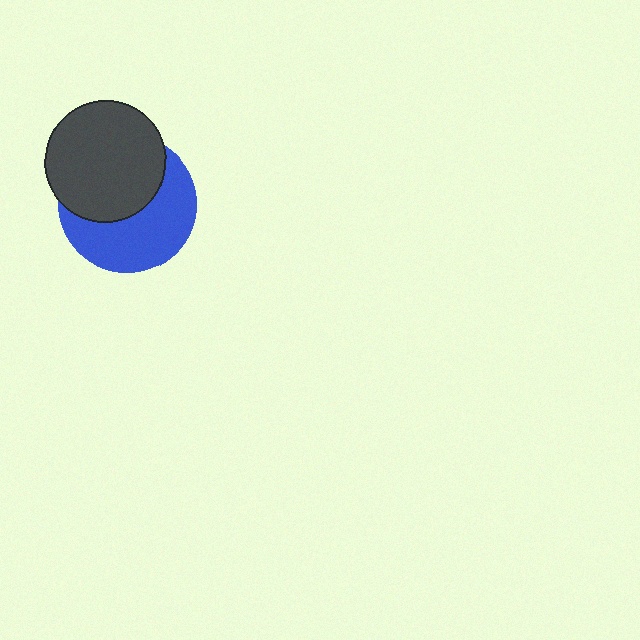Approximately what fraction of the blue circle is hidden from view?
Roughly 48% of the blue circle is hidden behind the dark gray circle.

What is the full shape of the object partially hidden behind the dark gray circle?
The partially hidden object is a blue circle.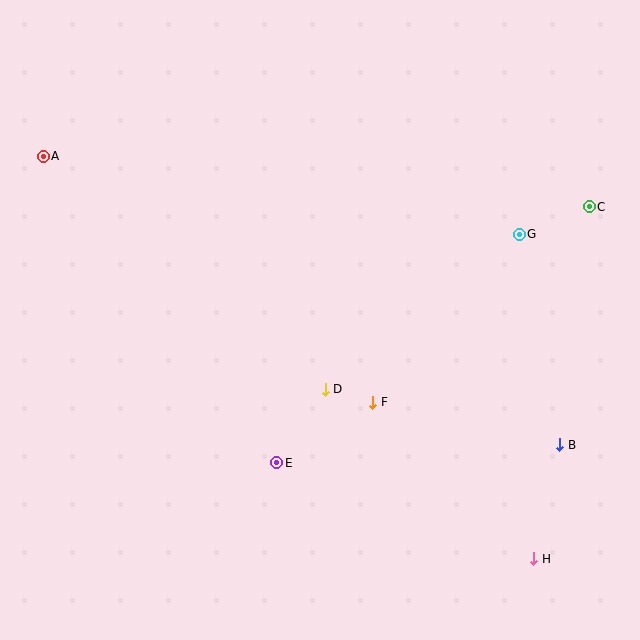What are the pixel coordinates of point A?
Point A is at (43, 156).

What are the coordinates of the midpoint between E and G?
The midpoint between E and G is at (398, 349).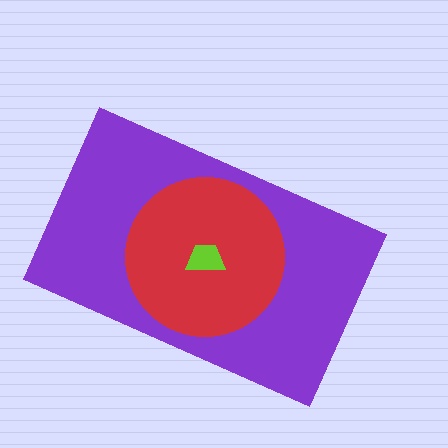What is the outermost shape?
The purple rectangle.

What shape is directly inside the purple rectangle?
The red circle.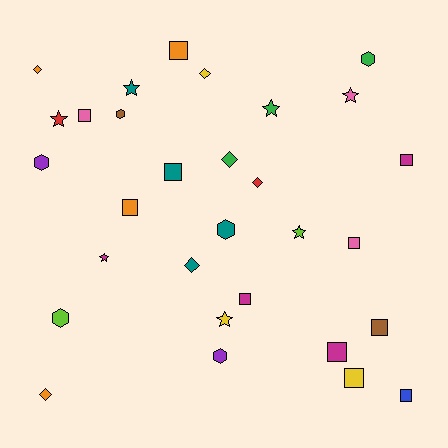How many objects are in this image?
There are 30 objects.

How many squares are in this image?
There are 11 squares.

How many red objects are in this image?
There are 2 red objects.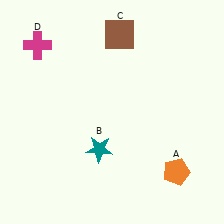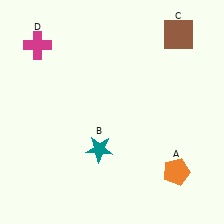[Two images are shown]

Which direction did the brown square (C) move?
The brown square (C) moved right.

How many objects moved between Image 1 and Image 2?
1 object moved between the two images.